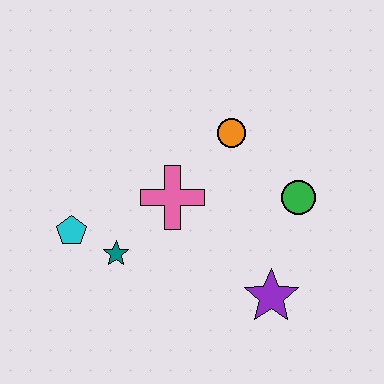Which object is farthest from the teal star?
The green circle is farthest from the teal star.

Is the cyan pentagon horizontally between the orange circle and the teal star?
No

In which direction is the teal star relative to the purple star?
The teal star is to the left of the purple star.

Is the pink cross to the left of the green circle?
Yes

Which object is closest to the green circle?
The orange circle is closest to the green circle.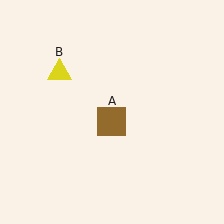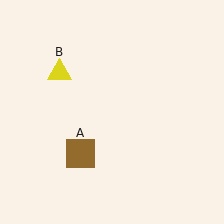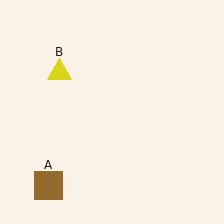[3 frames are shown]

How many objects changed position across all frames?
1 object changed position: brown square (object A).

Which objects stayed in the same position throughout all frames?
Yellow triangle (object B) remained stationary.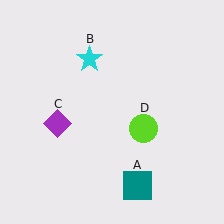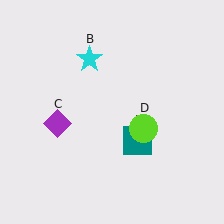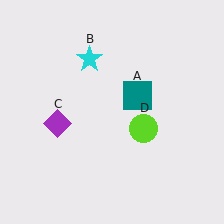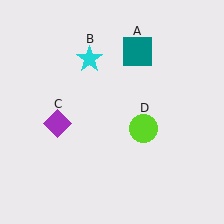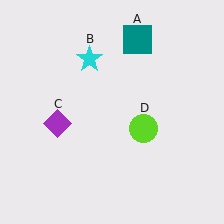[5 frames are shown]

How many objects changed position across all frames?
1 object changed position: teal square (object A).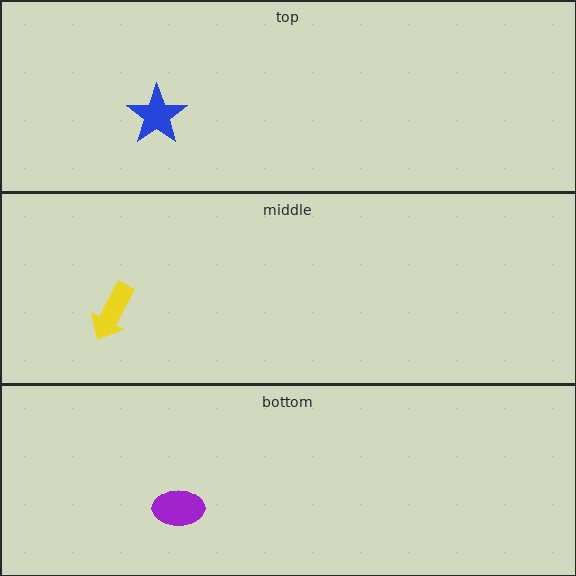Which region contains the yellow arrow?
The middle region.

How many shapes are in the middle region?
1.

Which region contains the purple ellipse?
The bottom region.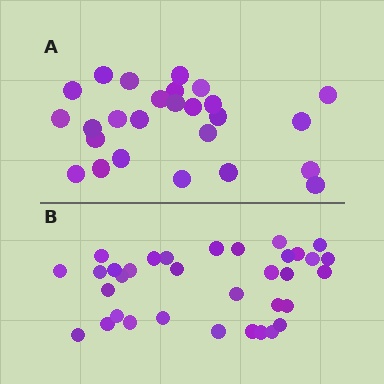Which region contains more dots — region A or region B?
Region B (the bottom region) has more dots.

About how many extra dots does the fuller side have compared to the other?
Region B has roughly 8 or so more dots than region A.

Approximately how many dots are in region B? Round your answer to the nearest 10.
About 30 dots. (The exact count is 34, which rounds to 30.)